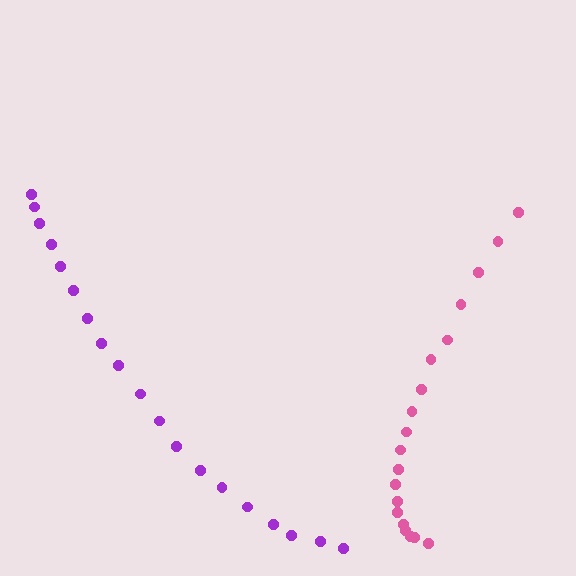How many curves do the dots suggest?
There are 2 distinct paths.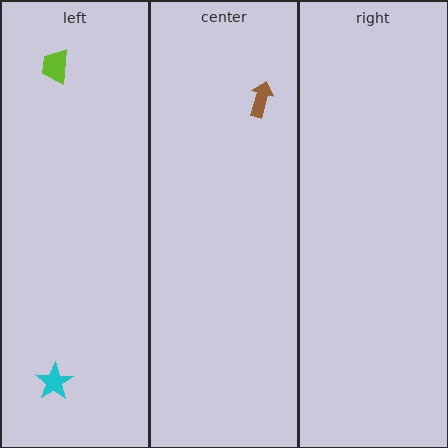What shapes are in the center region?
The brown arrow.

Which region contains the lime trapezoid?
The left region.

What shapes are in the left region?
The cyan star, the lime trapezoid.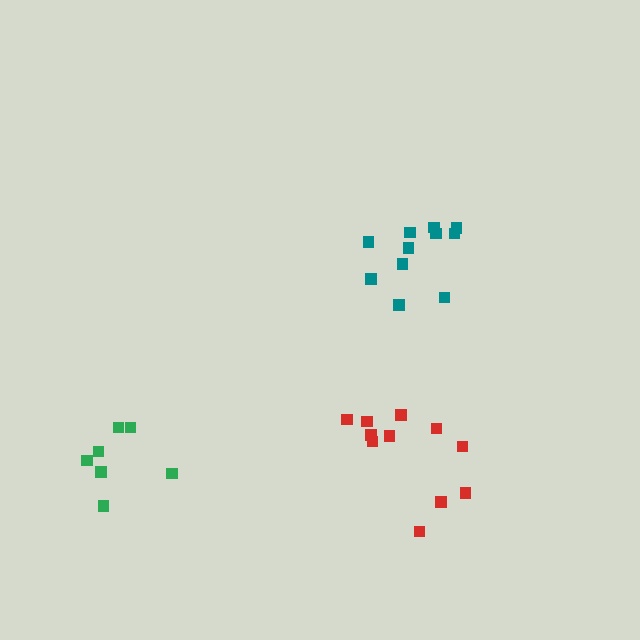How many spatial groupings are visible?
There are 3 spatial groupings.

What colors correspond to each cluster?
The clusters are colored: red, green, teal.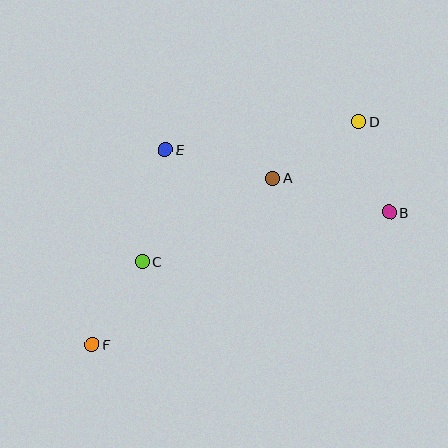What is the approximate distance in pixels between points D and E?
The distance between D and E is approximately 196 pixels.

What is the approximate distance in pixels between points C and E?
The distance between C and E is approximately 114 pixels.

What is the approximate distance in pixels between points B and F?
The distance between B and F is approximately 325 pixels.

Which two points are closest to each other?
Points B and D are closest to each other.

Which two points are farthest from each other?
Points D and F are farthest from each other.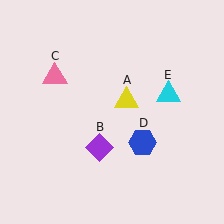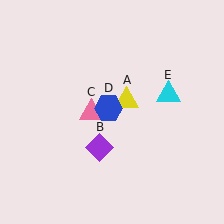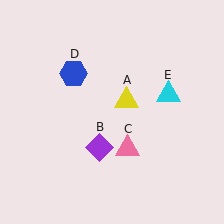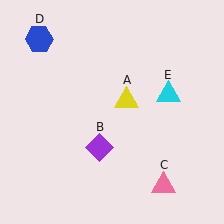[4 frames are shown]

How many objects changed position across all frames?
2 objects changed position: pink triangle (object C), blue hexagon (object D).